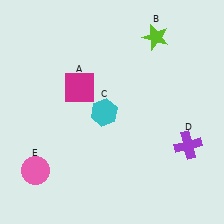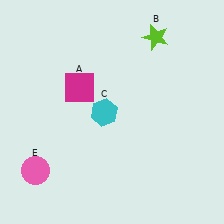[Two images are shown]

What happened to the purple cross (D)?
The purple cross (D) was removed in Image 2. It was in the bottom-right area of Image 1.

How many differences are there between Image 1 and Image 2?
There is 1 difference between the two images.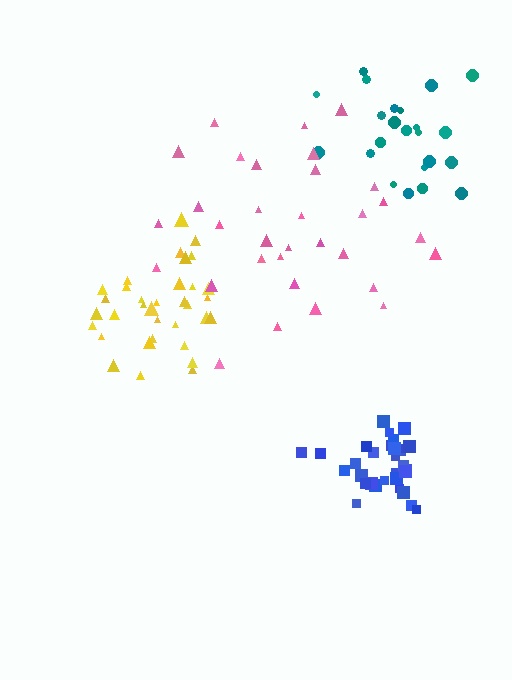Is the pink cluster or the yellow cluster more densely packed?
Yellow.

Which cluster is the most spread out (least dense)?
Pink.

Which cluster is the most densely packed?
Blue.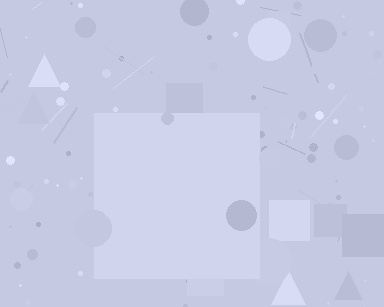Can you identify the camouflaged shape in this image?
The camouflaged shape is a square.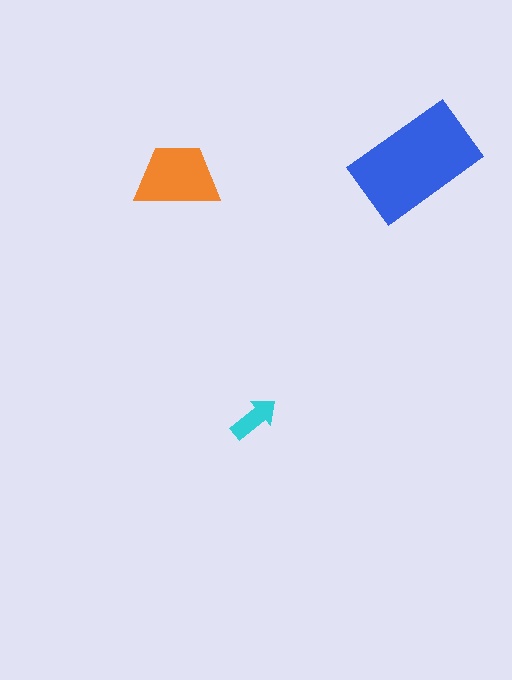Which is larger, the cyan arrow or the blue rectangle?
The blue rectangle.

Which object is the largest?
The blue rectangle.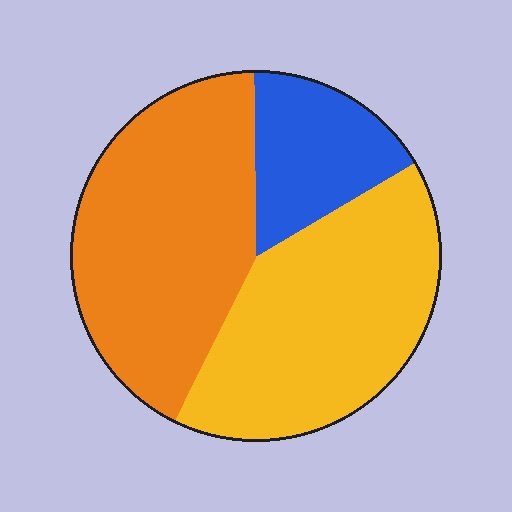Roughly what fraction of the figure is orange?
Orange takes up about two fifths (2/5) of the figure.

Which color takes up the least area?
Blue, at roughly 15%.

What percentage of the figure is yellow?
Yellow covers roughly 40% of the figure.